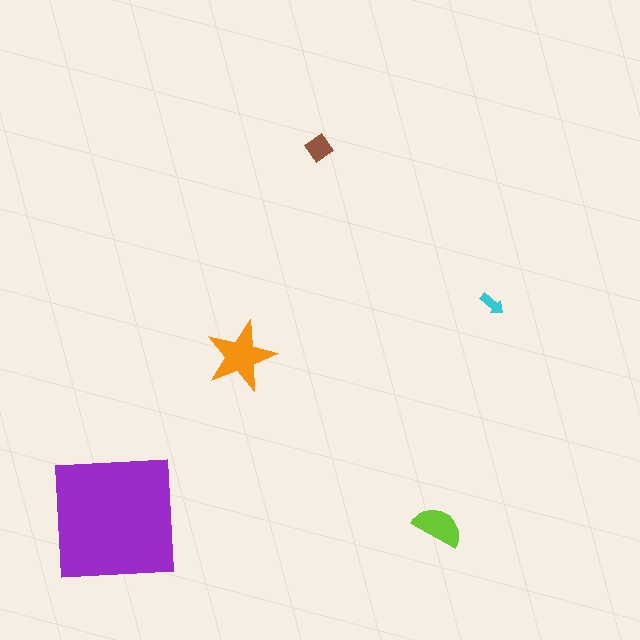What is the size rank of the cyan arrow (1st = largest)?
5th.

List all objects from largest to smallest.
The purple square, the orange star, the lime semicircle, the brown diamond, the cyan arrow.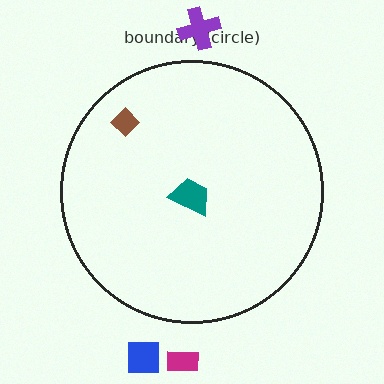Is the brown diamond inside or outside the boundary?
Inside.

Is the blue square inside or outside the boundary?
Outside.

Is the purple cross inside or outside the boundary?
Outside.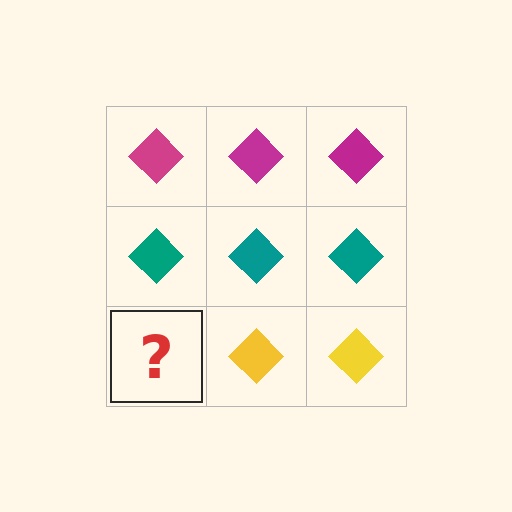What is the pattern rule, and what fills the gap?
The rule is that each row has a consistent color. The gap should be filled with a yellow diamond.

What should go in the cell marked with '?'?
The missing cell should contain a yellow diamond.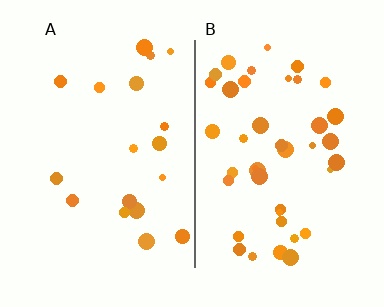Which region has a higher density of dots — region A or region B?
B (the right).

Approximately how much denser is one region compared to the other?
Approximately 2.3× — region B over region A.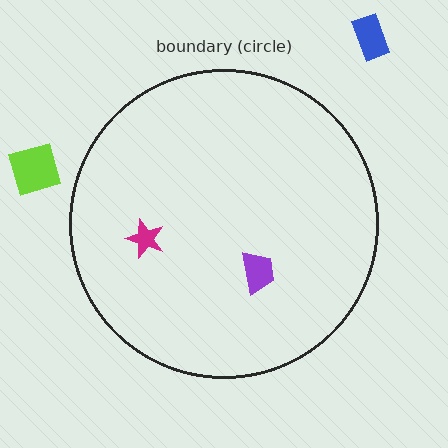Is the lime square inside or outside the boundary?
Outside.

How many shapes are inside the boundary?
2 inside, 2 outside.